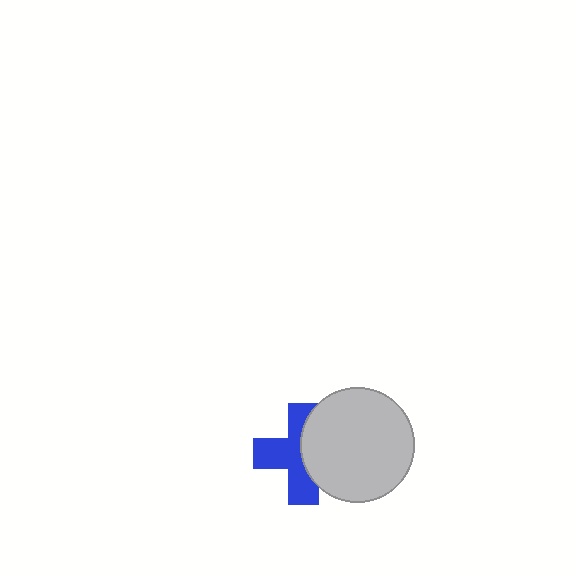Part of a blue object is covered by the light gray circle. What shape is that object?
It is a cross.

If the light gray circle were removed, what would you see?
You would see the complete blue cross.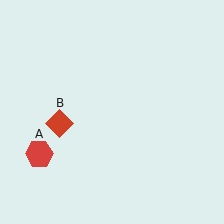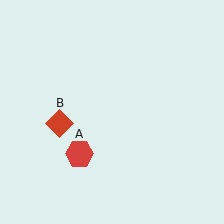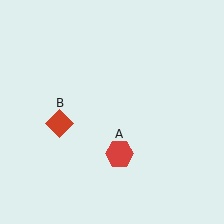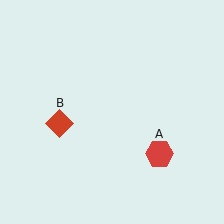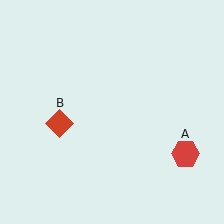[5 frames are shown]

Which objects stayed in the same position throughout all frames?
Red diamond (object B) remained stationary.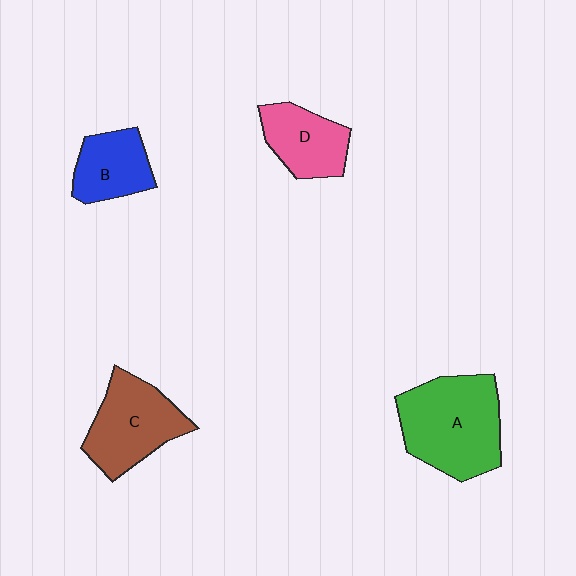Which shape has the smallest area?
Shape B (blue).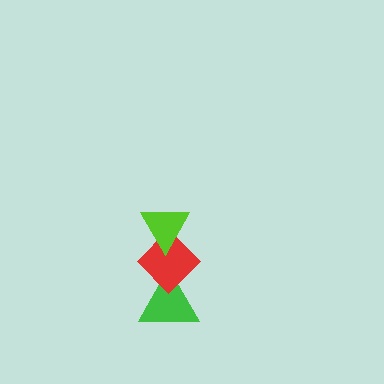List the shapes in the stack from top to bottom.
From top to bottom: the lime triangle, the red diamond, the green triangle.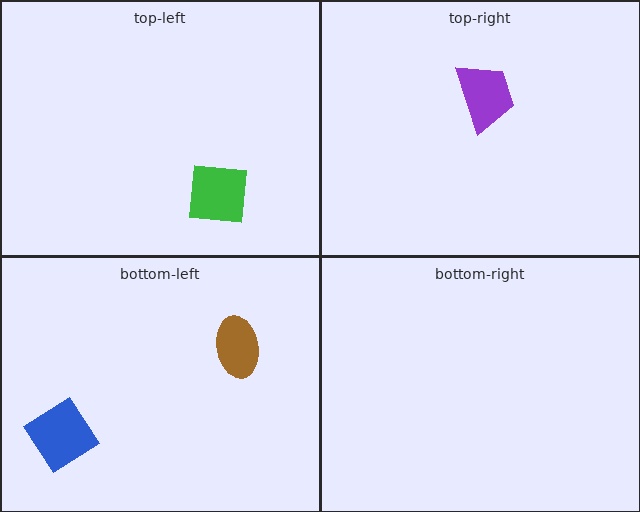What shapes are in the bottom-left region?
The brown ellipse, the blue diamond.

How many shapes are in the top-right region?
1.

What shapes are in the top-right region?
The purple trapezoid.